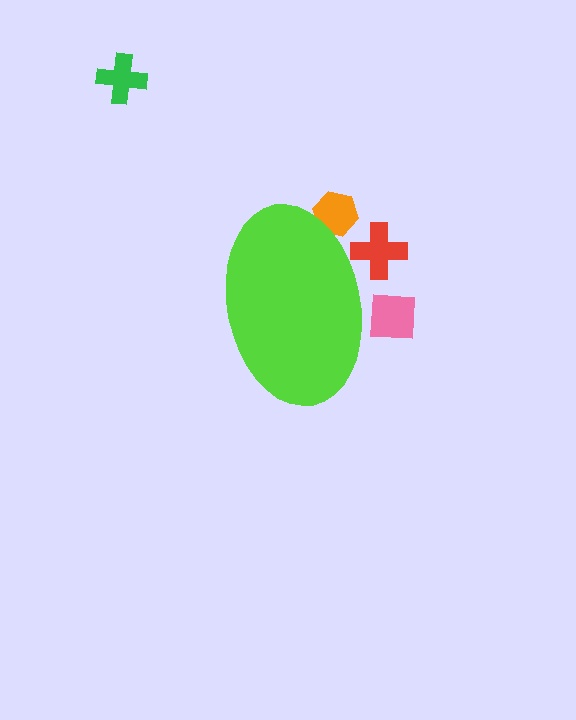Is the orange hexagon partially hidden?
Yes, the orange hexagon is partially hidden behind the lime ellipse.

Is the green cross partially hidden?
No, the green cross is fully visible.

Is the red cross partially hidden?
Yes, the red cross is partially hidden behind the lime ellipse.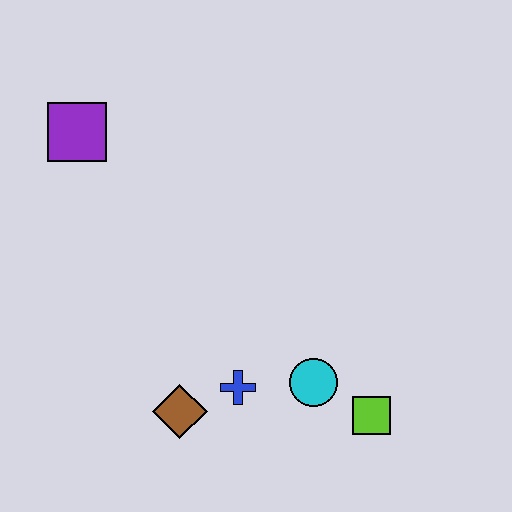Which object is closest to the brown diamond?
The blue cross is closest to the brown diamond.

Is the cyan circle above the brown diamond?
Yes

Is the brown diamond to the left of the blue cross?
Yes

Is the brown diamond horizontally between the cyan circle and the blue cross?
No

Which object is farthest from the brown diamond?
The purple square is farthest from the brown diamond.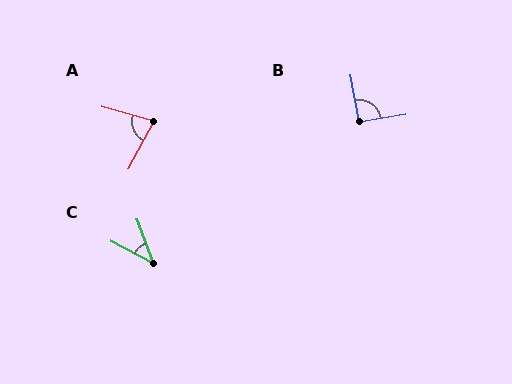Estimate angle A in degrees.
Approximately 78 degrees.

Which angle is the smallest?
C, at approximately 42 degrees.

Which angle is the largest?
B, at approximately 92 degrees.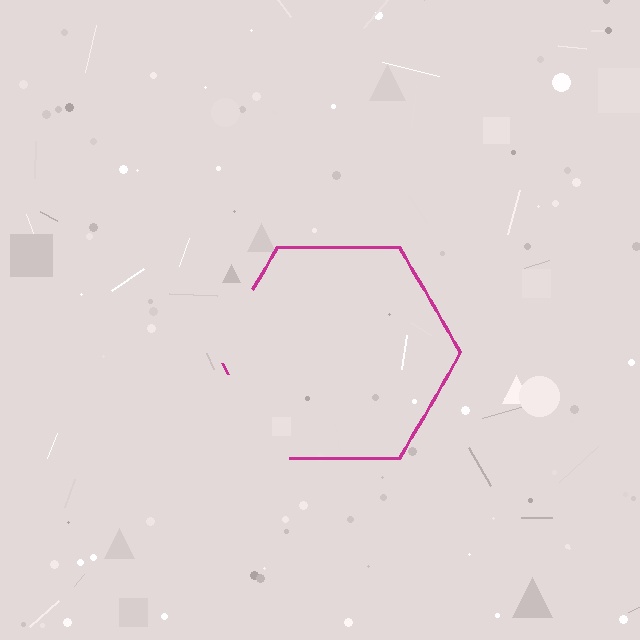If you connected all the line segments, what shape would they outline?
They would outline a hexagon.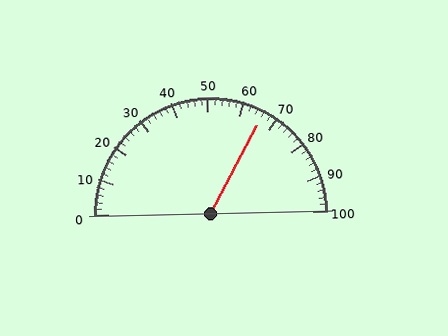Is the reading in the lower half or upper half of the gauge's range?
The reading is in the upper half of the range (0 to 100).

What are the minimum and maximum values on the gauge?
The gauge ranges from 0 to 100.